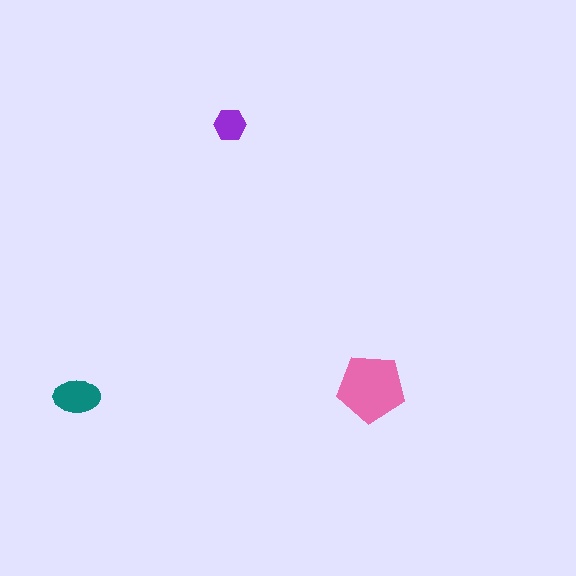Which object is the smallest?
The purple hexagon.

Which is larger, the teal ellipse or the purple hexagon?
The teal ellipse.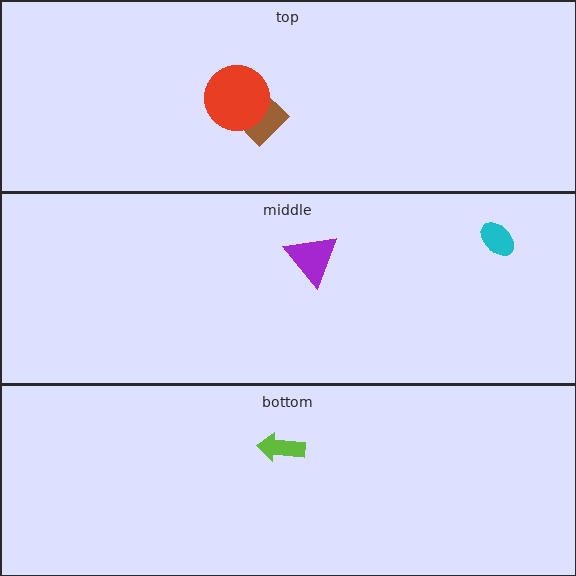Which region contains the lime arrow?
The bottom region.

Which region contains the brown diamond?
The top region.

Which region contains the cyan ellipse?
The middle region.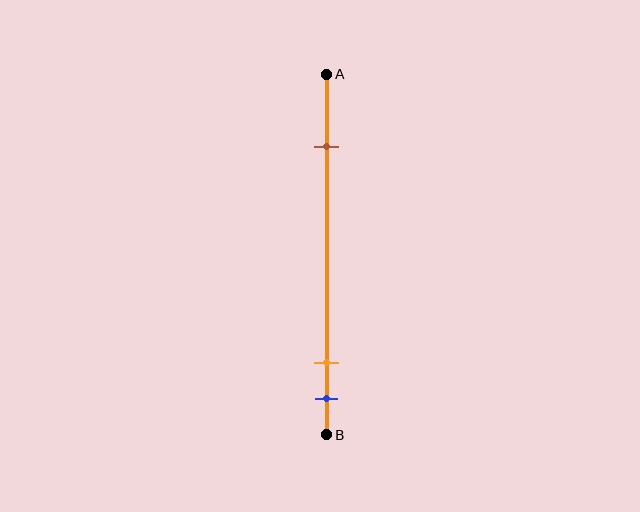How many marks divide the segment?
There are 3 marks dividing the segment.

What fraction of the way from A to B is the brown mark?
The brown mark is approximately 20% (0.2) of the way from A to B.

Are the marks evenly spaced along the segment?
No, the marks are not evenly spaced.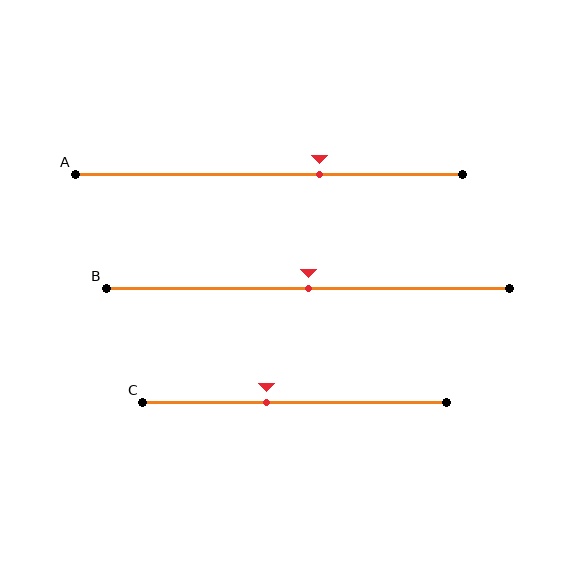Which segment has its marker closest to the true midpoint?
Segment B has its marker closest to the true midpoint.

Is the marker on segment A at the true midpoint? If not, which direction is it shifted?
No, the marker on segment A is shifted to the right by about 13% of the segment length.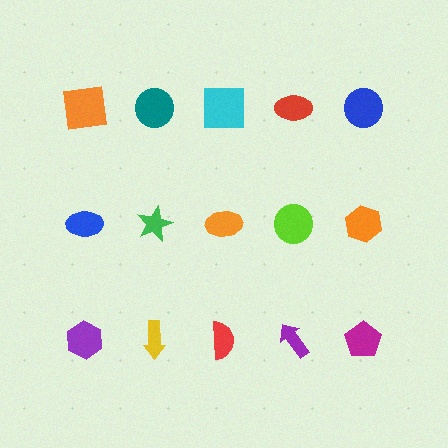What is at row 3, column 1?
A purple hexagon.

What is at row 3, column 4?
A purple arrow.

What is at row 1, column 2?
A teal circle.